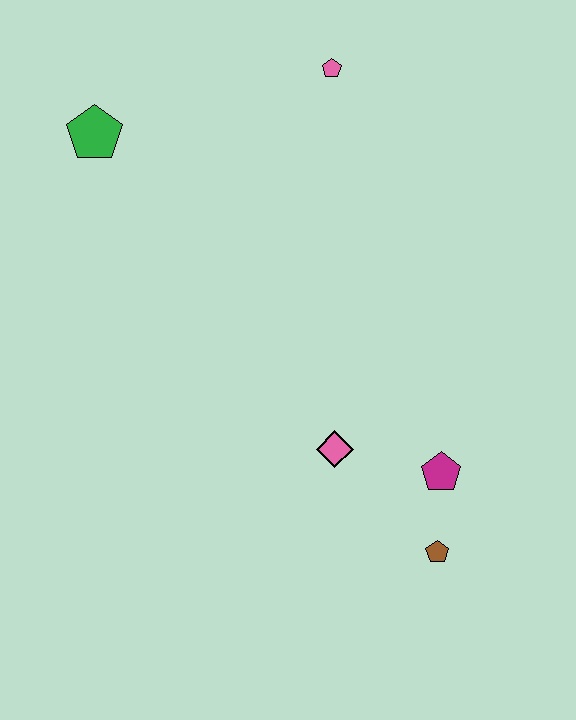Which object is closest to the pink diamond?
The magenta pentagon is closest to the pink diamond.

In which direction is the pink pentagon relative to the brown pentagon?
The pink pentagon is above the brown pentagon.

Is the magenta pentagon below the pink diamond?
Yes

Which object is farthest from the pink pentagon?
The brown pentagon is farthest from the pink pentagon.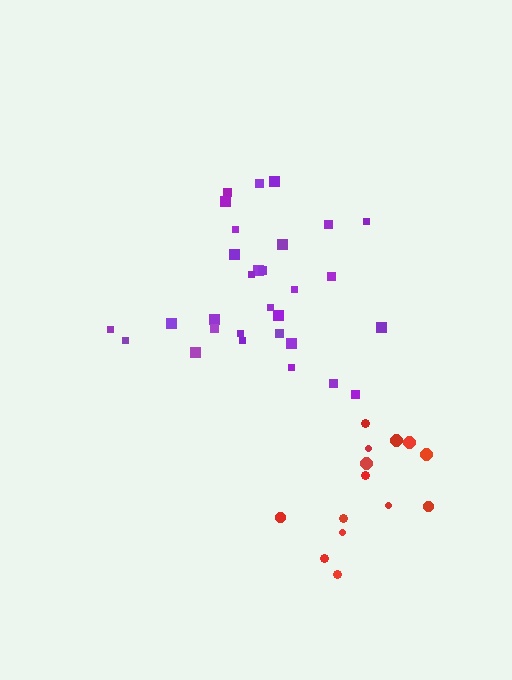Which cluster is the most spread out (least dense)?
Red.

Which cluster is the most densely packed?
Purple.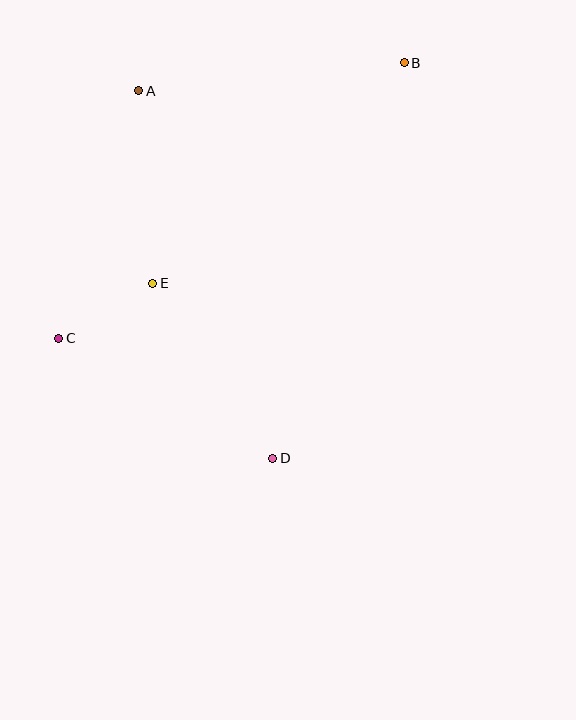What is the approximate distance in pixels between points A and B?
The distance between A and B is approximately 267 pixels.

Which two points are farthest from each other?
Points B and C are farthest from each other.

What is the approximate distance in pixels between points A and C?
The distance between A and C is approximately 260 pixels.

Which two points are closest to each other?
Points C and E are closest to each other.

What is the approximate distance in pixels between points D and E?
The distance between D and E is approximately 212 pixels.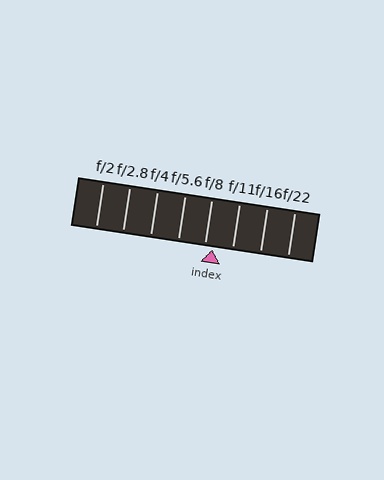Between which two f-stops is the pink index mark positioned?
The index mark is between f/8 and f/11.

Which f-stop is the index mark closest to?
The index mark is closest to f/8.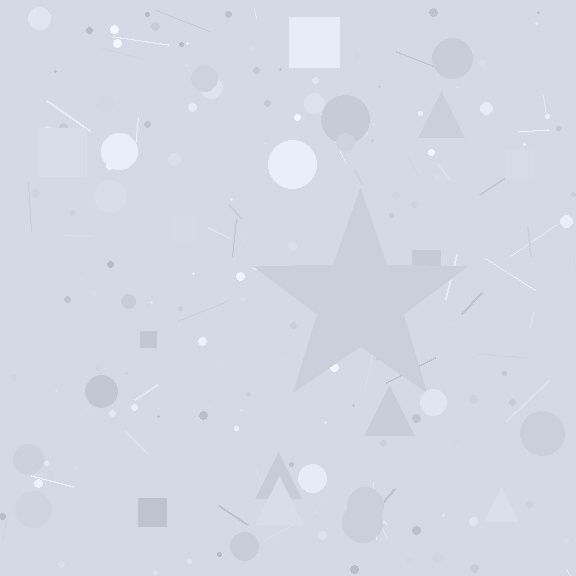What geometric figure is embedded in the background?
A star is embedded in the background.